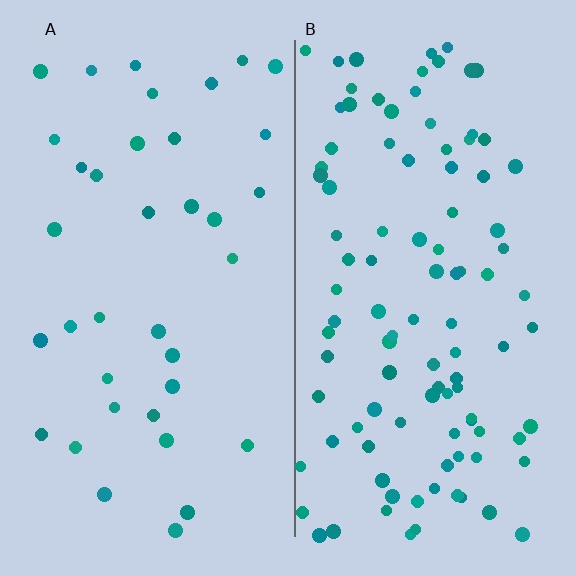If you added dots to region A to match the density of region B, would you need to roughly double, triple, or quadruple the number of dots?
Approximately triple.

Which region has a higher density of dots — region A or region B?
B (the right).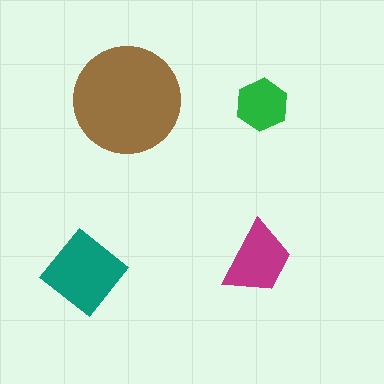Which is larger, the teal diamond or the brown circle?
The brown circle.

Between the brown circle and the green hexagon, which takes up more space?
The brown circle.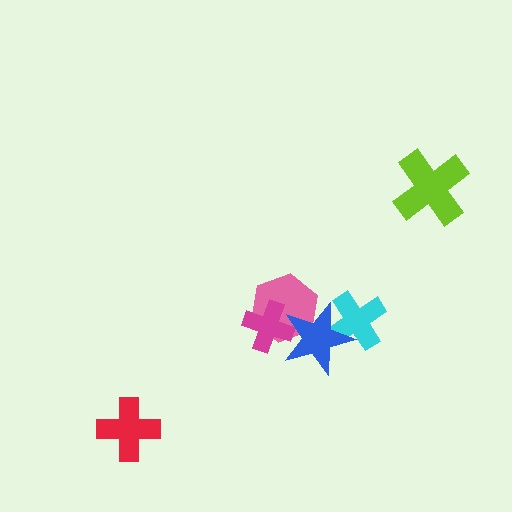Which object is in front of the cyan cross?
The blue star is in front of the cyan cross.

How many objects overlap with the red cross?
0 objects overlap with the red cross.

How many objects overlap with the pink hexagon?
2 objects overlap with the pink hexagon.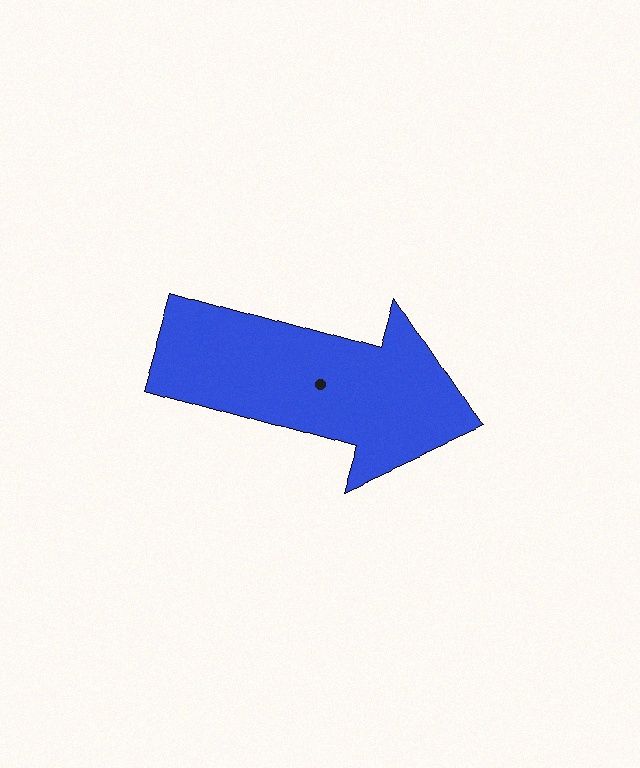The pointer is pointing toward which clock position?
Roughly 4 o'clock.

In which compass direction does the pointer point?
East.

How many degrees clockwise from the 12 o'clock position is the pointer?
Approximately 106 degrees.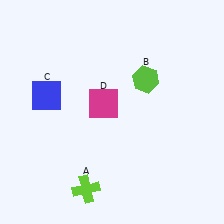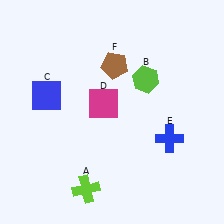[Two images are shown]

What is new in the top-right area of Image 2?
A brown pentagon (F) was added in the top-right area of Image 2.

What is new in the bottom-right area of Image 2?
A blue cross (E) was added in the bottom-right area of Image 2.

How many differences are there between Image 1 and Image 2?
There are 2 differences between the two images.